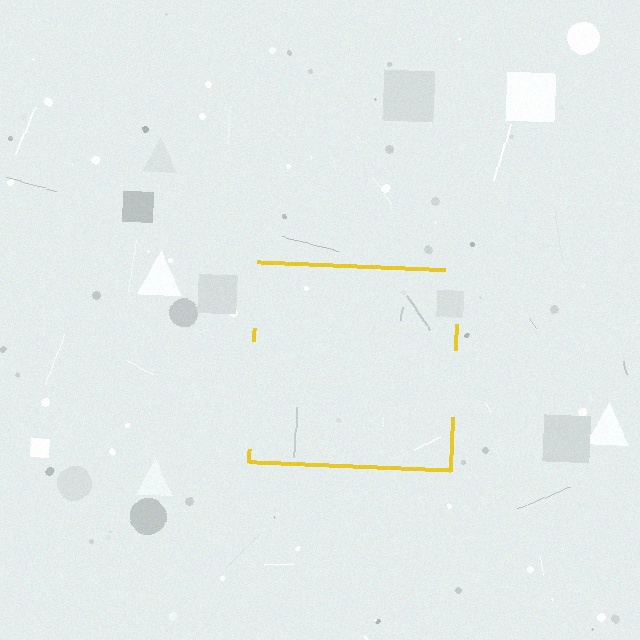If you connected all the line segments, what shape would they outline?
They would outline a square.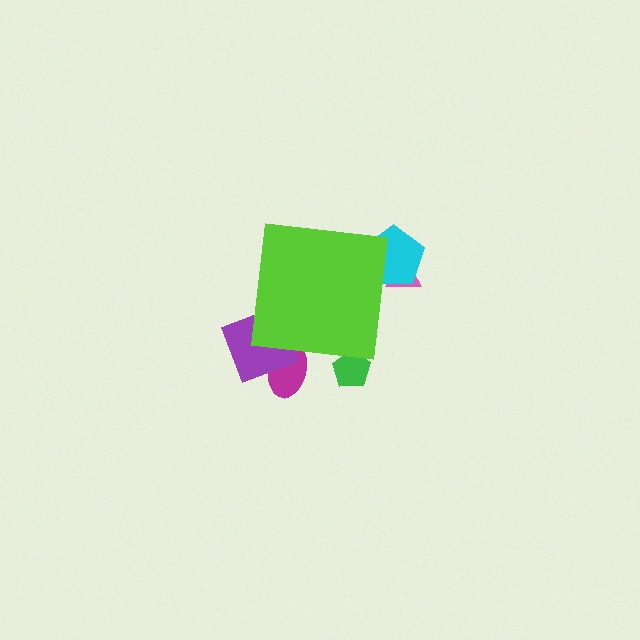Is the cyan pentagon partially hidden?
Yes, the cyan pentagon is partially hidden behind the lime square.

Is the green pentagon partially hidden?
Yes, the green pentagon is partially hidden behind the lime square.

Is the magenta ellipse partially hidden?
Yes, the magenta ellipse is partially hidden behind the lime square.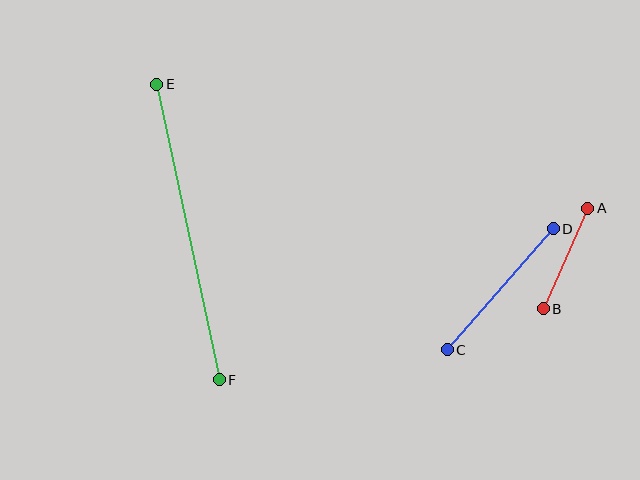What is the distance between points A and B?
The distance is approximately 110 pixels.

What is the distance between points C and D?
The distance is approximately 161 pixels.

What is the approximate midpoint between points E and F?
The midpoint is at approximately (188, 232) pixels.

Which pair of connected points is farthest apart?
Points E and F are farthest apart.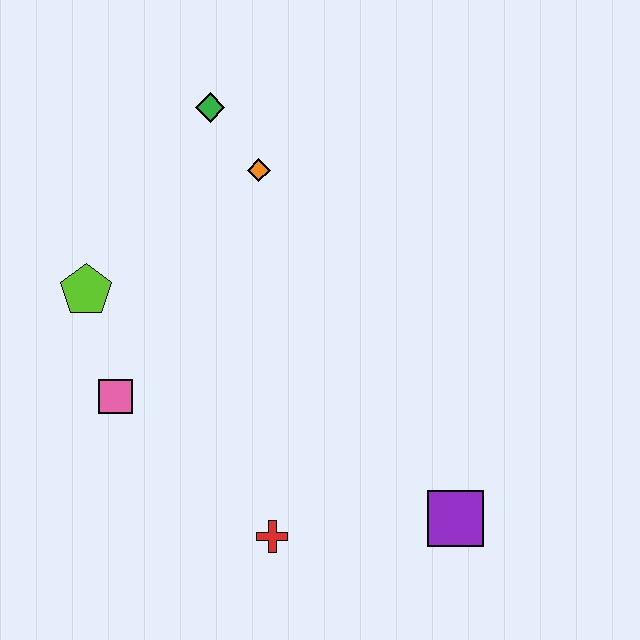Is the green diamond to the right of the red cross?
No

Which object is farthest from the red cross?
The green diamond is farthest from the red cross.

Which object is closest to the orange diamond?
The green diamond is closest to the orange diamond.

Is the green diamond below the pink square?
No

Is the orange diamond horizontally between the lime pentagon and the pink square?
No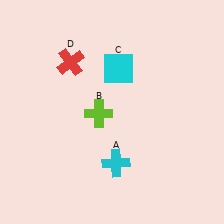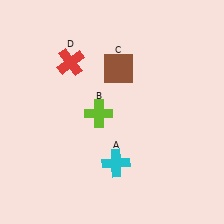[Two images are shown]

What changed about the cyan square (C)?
In Image 1, C is cyan. In Image 2, it changed to brown.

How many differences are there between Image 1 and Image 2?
There is 1 difference between the two images.